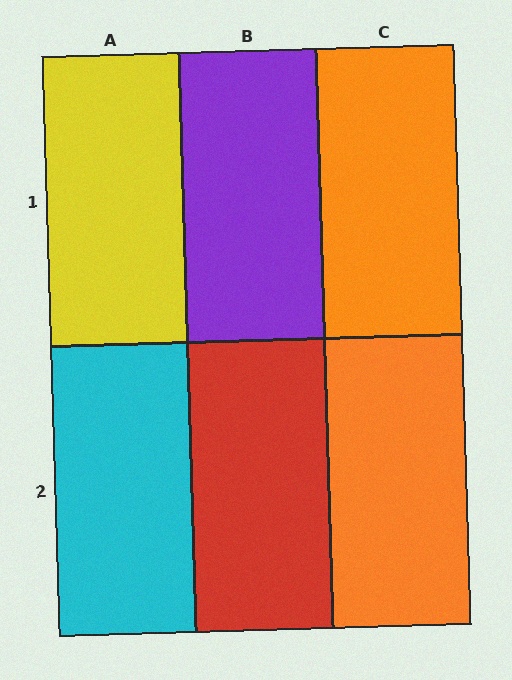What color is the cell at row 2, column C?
Orange.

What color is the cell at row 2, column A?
Cyan.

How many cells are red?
1 cell is red.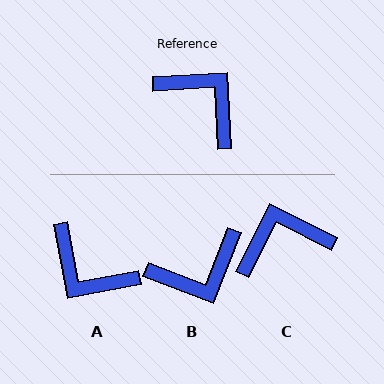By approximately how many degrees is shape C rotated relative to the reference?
Approximately 60 degrees counter-clockwise.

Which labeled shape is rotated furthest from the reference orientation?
A, about 172 degrees away.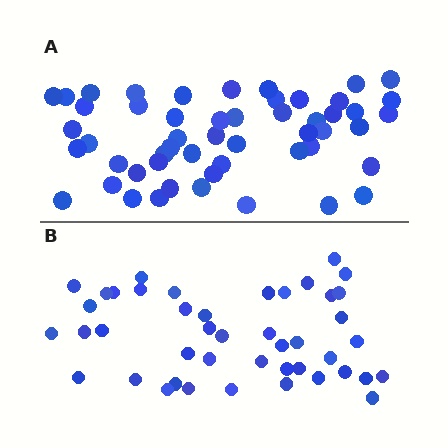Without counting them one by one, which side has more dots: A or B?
Region A (the top region) has more dots.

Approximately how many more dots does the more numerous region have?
Region A has roughly 8 or so more dots than region B.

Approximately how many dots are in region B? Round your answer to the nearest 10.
About 40 dots. (The exact count is 44, which rounds to 40.)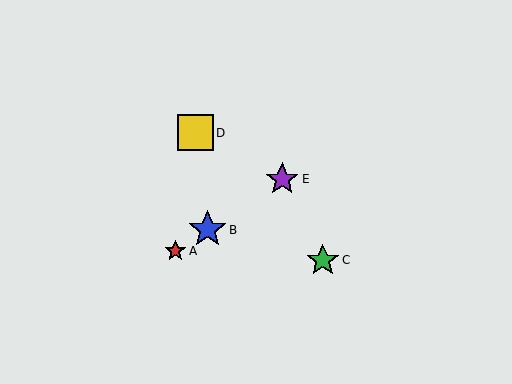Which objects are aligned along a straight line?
Objects A, B, E are aligned along a straight line.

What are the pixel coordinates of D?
Object D is at (195, 133).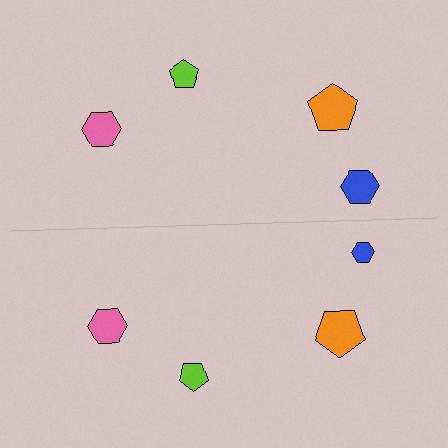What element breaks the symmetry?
The blue hexagon on the bottom side has a different size than its mirror counterpart.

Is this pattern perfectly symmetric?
No, the pattern is not perfectly symmetric. The blue hexagon on the bottom side has a different size than its mirror counterpart.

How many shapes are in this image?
There are 8 shapes in this image.